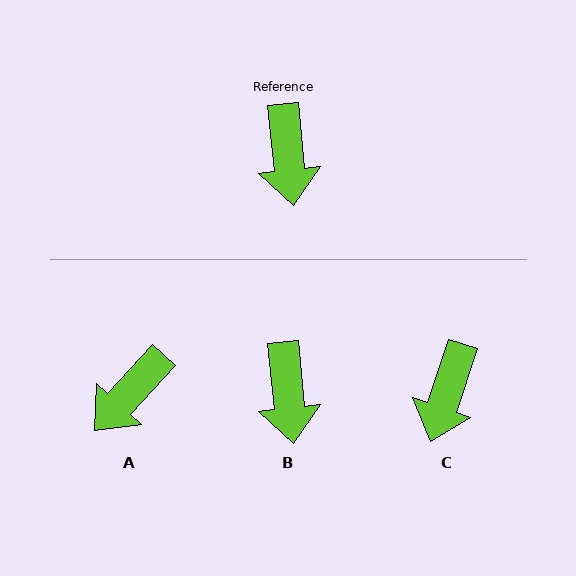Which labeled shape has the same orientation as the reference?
B.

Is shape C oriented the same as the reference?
No, it is off by about 24 degrees.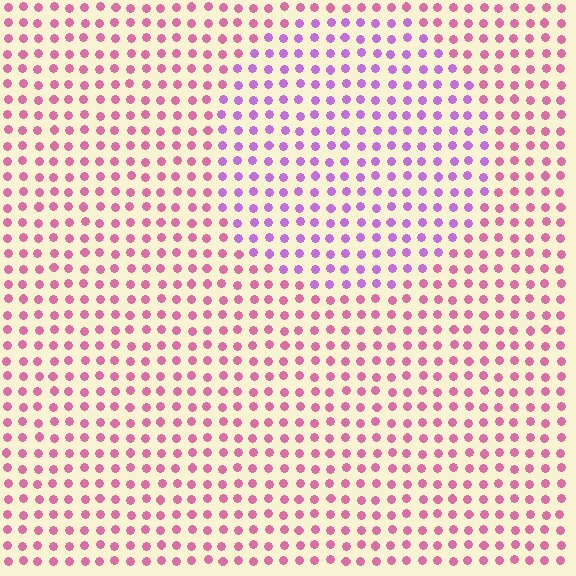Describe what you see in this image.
The image is filled with small pink elements in a uniform arrangement. A circle-shaped region is visible where the elements are tinted to a slightly different hue, forming a subtle color boundary.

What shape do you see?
I see a circle.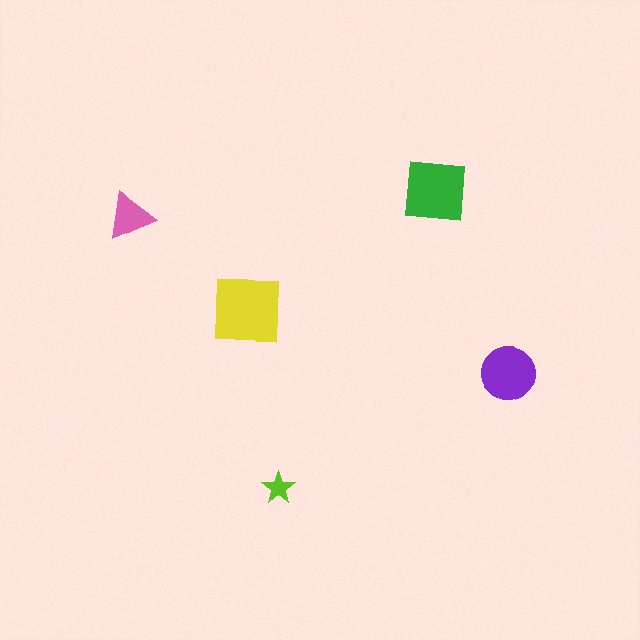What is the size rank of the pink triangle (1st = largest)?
4th.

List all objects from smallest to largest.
The lime star, the pink triangle, the purple circle, the green square, the yellow square.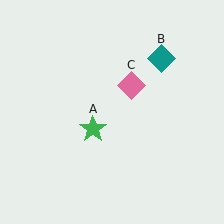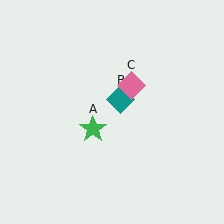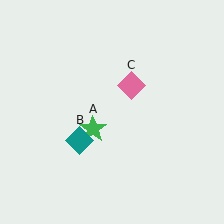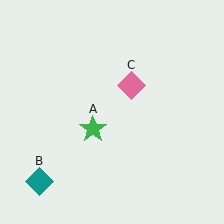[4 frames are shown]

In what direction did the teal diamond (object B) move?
The teal diamond (object B) moved down and to the left.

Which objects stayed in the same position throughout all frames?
Green star (object A) and pink diamond (object C) remained stationary.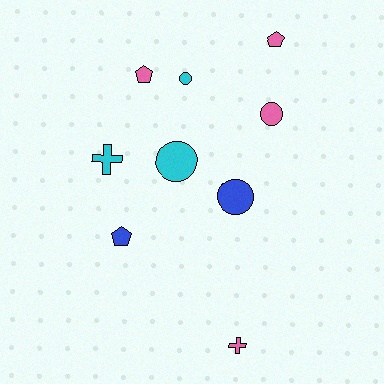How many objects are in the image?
There are 9 objects.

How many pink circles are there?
There is 1 pink circle.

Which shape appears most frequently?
Circle, with 4 objects.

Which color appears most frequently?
Pink, with 4 objects.